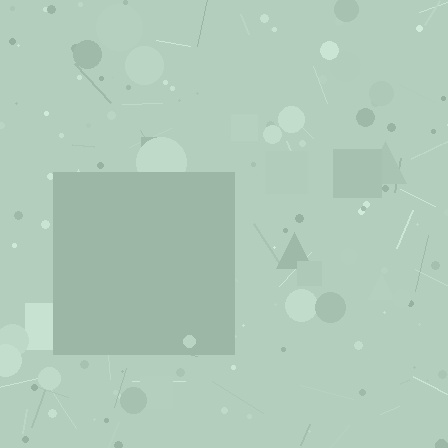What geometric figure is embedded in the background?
A square is embedded in the background.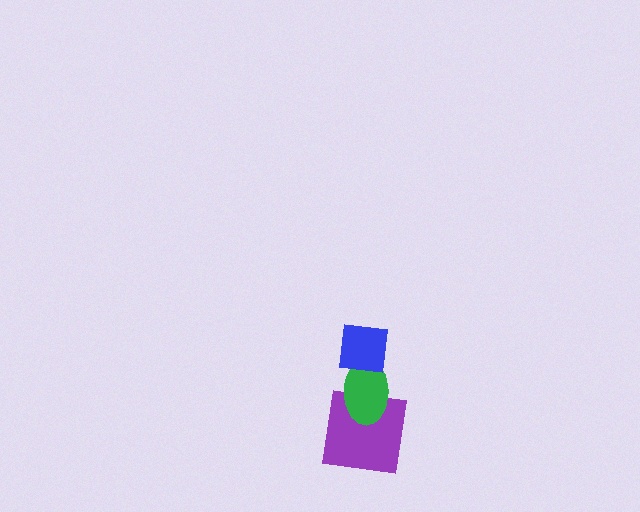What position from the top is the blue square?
The blue square is 1st from the top.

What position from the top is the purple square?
The purple square is 3rd from the top.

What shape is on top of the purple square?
The green ellipse is on top of the purple square.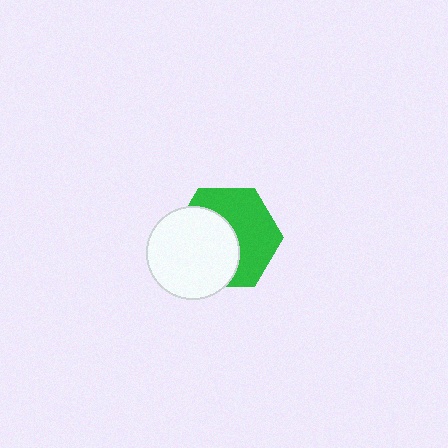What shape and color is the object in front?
The object in front is a white circle.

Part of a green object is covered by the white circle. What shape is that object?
It is a hexagon.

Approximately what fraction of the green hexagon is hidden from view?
Roughly 48% of the green hexagon is hidden behind the white circle.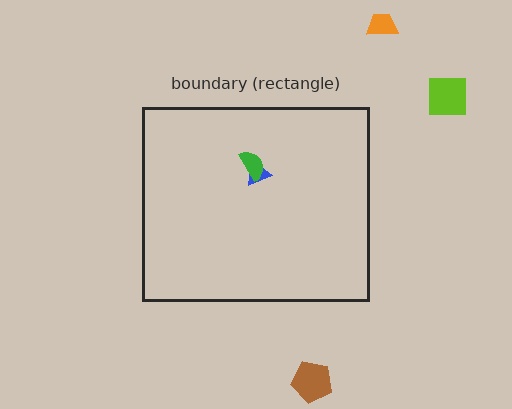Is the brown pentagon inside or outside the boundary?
Outside.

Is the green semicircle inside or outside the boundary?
Inside.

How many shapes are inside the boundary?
2 inside, 3 outside.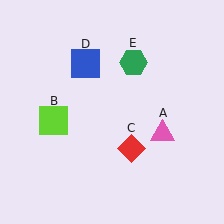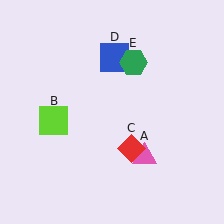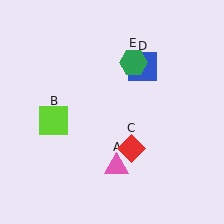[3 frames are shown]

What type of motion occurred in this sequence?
The pink triangle (object A), blue square (object D) rotated clockwise around the center of the scene.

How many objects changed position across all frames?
2 objects changed position: pink triangle (object A), blue square (object D).